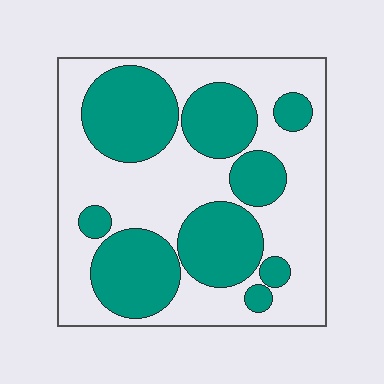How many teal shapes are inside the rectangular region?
9.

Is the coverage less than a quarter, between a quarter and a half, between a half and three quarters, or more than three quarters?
Between a quarter and a half.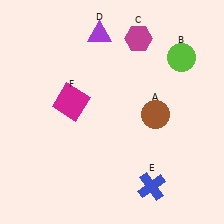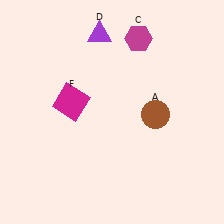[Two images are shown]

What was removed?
The lime circle (B), the blue cross (E) were removed in Image 2.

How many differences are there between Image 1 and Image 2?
There are 2 differences between the two images.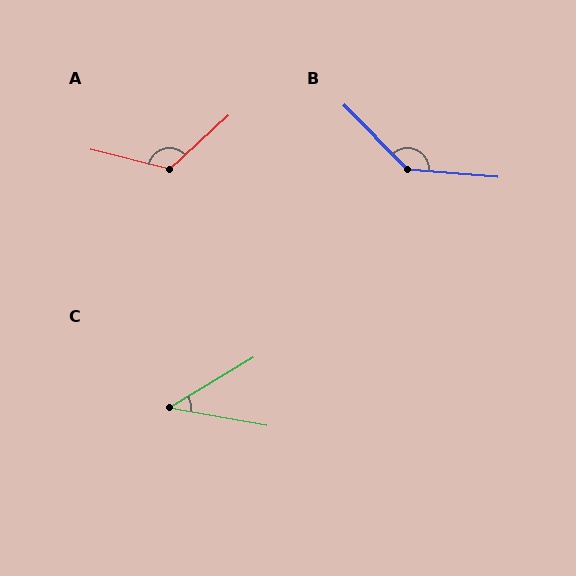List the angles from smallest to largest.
C (41°), A (123°), B (139°).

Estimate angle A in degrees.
Approximately 123 degrees.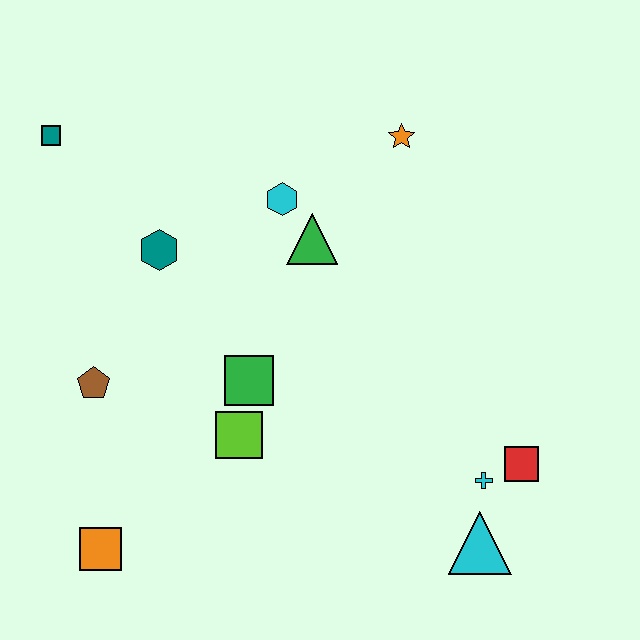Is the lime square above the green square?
No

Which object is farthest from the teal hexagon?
The cyan triangle is farthest from the teal hexagon.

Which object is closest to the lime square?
The green square is closest to the lime square.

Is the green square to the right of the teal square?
Yes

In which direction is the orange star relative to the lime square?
The orange star is above the lime square.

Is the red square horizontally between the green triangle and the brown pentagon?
No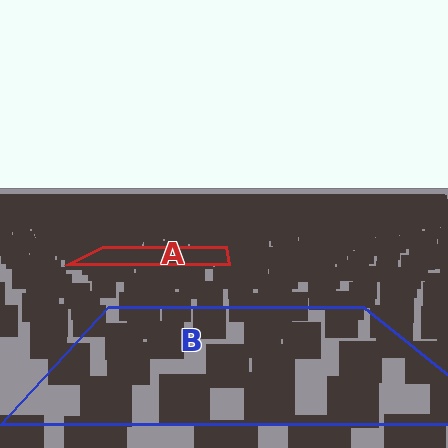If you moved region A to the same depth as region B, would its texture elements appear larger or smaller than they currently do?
They would appear larger. At a closer depth, the same texture elements are projected at a bigger on-screen size.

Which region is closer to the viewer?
Region B is closer. The texture elements there are larger and more spread out.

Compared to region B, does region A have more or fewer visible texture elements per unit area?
Region A has more texture elements per unit area — they are packed more densely because it is farther away.